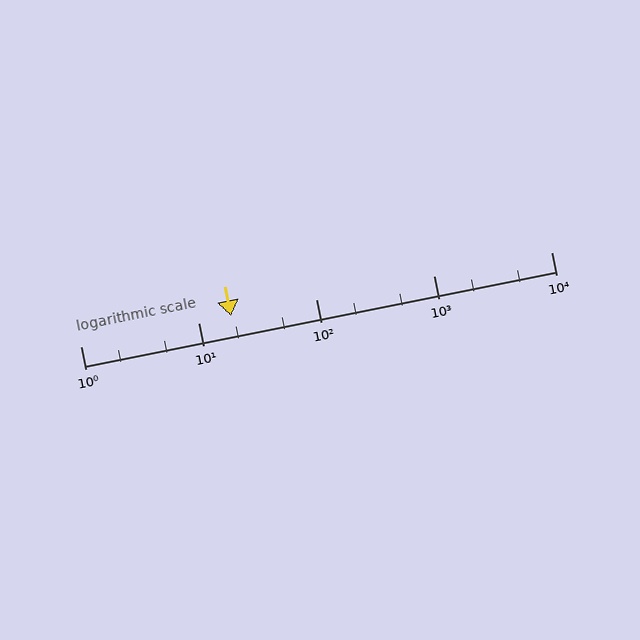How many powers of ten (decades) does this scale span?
The scale spans 4 decades, from 1 to 10000.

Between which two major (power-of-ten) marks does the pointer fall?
The pointer is between 10 and 100.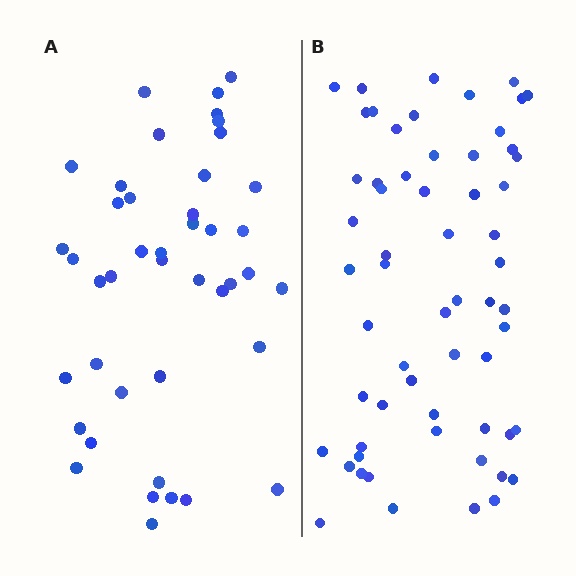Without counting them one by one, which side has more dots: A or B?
Region B (the right region) has more dots.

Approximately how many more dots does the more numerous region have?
Region B has approximately 15 more dots than region A.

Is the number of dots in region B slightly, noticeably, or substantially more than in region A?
Region B has noticeably more, but not dramatically so. The ratio is roughly 1.4 to 1.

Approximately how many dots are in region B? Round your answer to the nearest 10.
About 60 dots.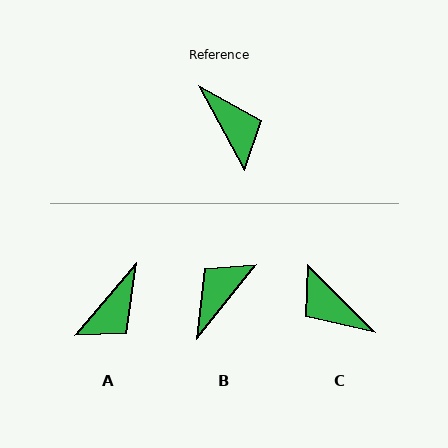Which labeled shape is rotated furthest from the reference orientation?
C, about 163 degrees away.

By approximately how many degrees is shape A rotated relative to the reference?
Approximately 69 degrees clockwise.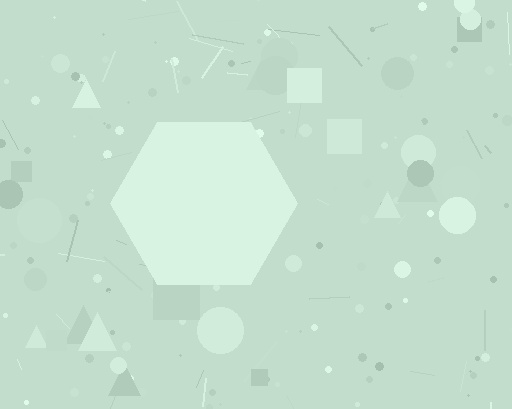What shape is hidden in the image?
A hexagon is hidden in the image.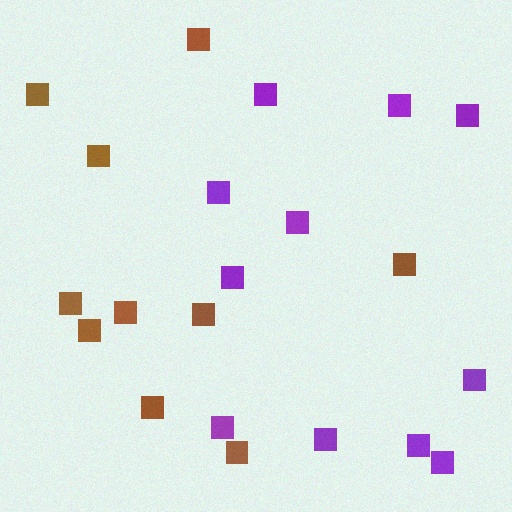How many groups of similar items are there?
There are 2 groups: one group of purple squares (11) and one group of brown squares (10).